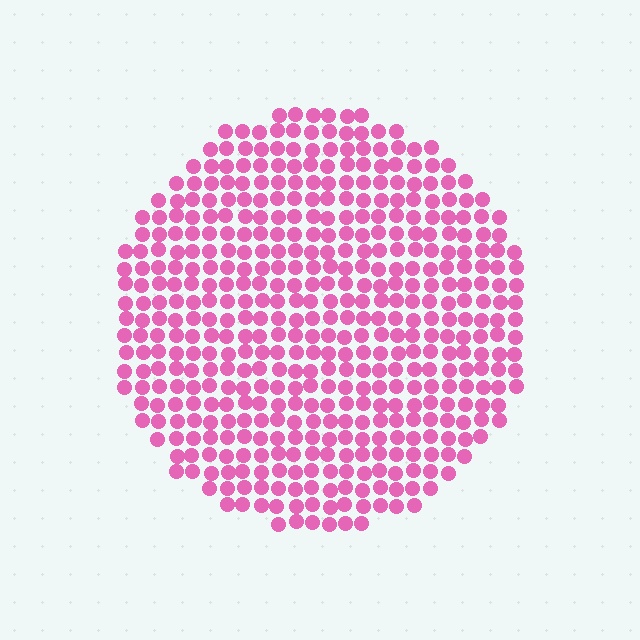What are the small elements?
The small elements are circles.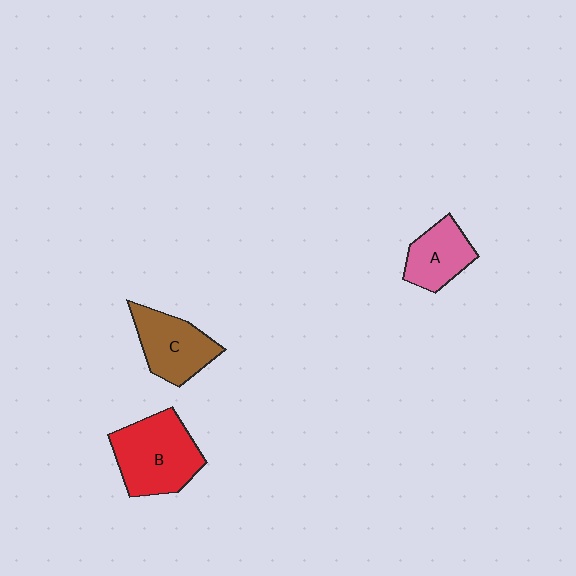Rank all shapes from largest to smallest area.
From largest to smallest: B (red), C (brown), A (pink).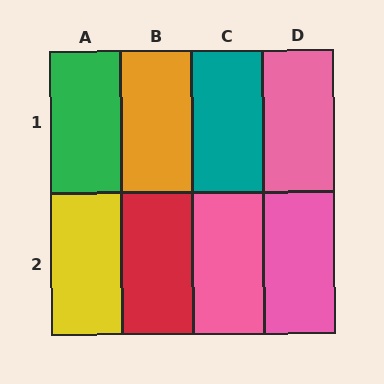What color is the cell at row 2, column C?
Pink.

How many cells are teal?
1 cell is teal.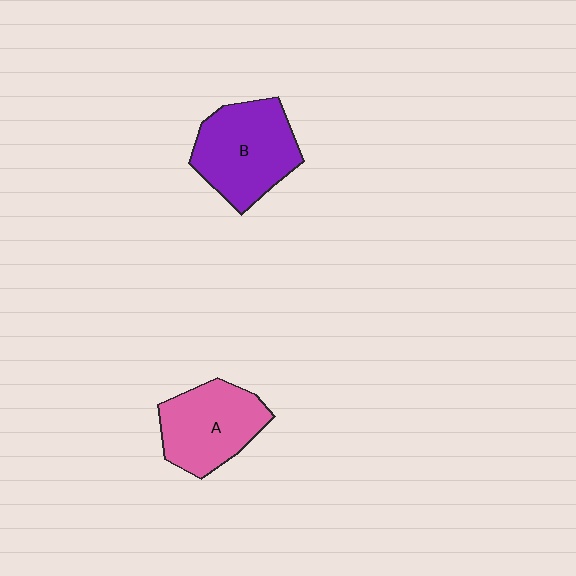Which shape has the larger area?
Shape B (purple).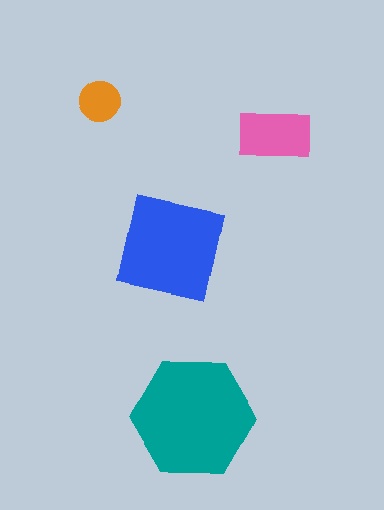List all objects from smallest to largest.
The orange circle, the pink rectangle, the blue square, the teal hexagon.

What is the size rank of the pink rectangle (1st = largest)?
3rd.